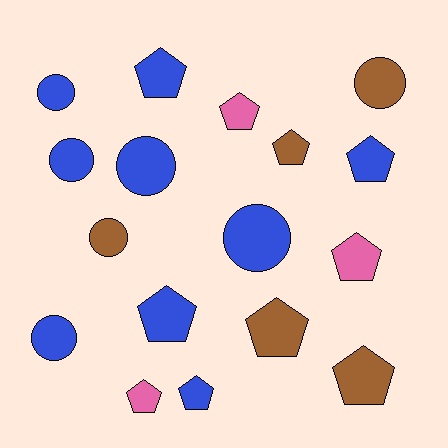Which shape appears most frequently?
Pentagon, with 10 objects.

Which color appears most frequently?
Blue, with 9 objects.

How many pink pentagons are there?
There are 3 pink pentagons.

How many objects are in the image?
There are 17 objects.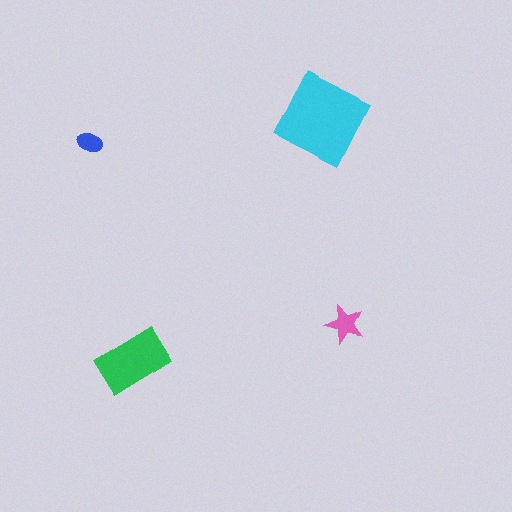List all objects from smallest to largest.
The blue ellipse, the pink star, the green rectangle, the cyan square.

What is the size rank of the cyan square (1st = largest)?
1st.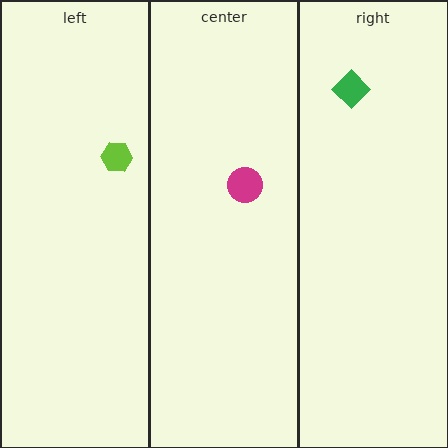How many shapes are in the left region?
1.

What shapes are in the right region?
The green diamond.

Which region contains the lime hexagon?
The left region.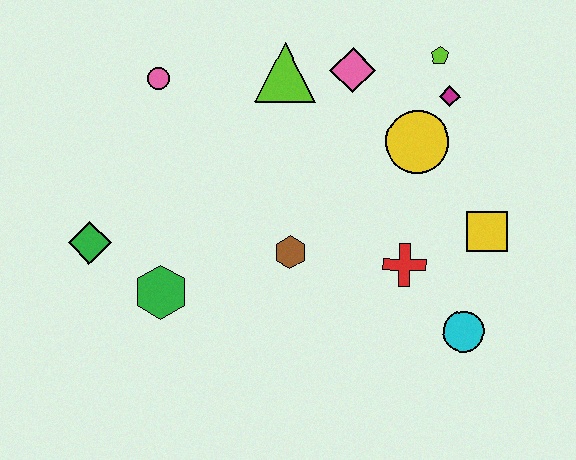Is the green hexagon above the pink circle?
No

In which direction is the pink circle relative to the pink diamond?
The pink circle is to the left of the pink diamond.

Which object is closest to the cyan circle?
The red cross is closest to the cyan circle.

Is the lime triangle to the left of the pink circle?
No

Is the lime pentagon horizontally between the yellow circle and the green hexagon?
No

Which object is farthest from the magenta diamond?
The green diamond is farthest from the magenta diamond.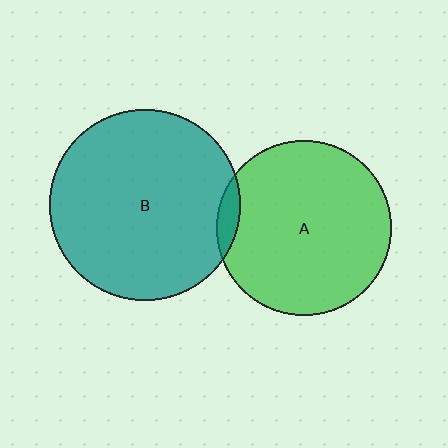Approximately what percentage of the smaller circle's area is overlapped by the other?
Approximately 5%.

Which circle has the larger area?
Circle B (teal).